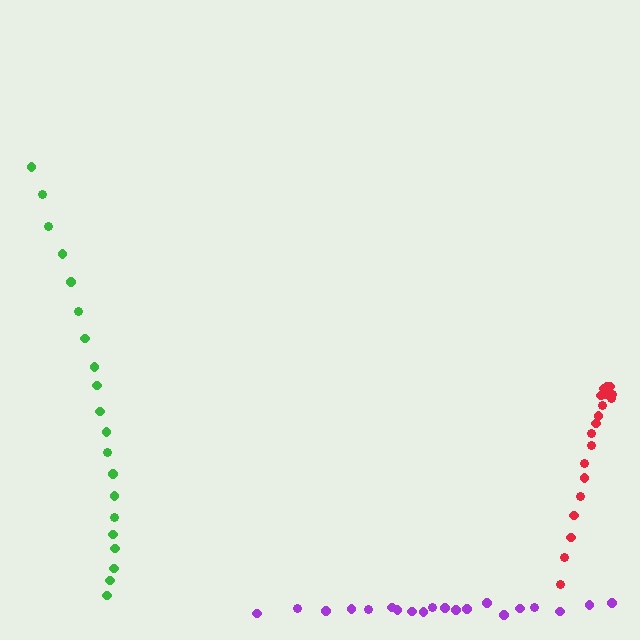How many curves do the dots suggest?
There are 3 distinct paths.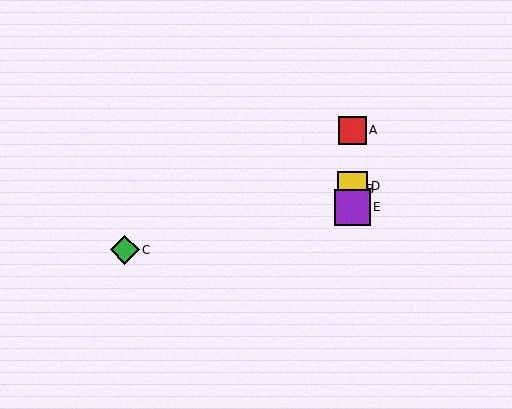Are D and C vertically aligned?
No, D is at x≈353 and C is at x≈125.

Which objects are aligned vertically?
Objects A, B, D, E are aligned vertically.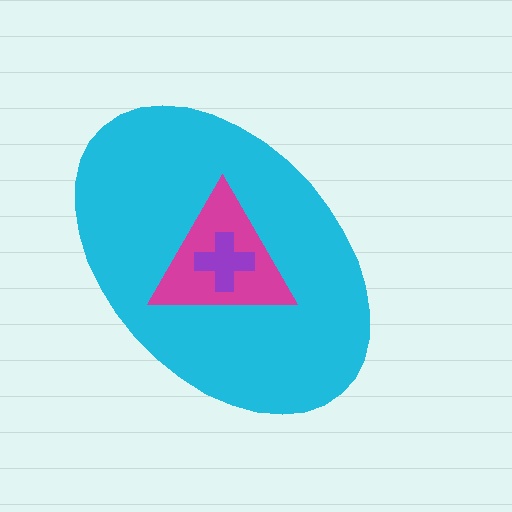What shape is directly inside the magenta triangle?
The purple cross.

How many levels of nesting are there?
3.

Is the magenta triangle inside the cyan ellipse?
Yes.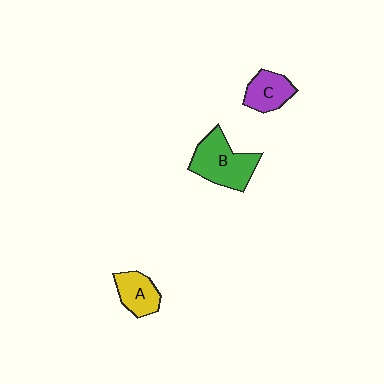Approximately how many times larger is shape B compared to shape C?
Approximately 1.6 times.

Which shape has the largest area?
Shape B (green).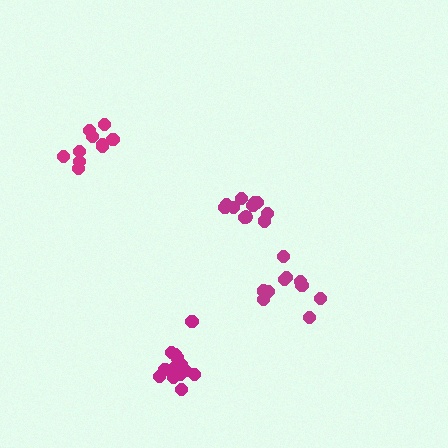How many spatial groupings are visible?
There are 4 spatial groupings.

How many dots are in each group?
Group 1: 10 dots, Group 2: 13 dots, Group 3: 10 dots, Group 4: 11 dots (44 total).